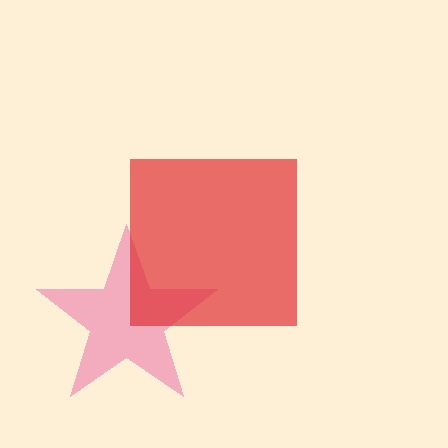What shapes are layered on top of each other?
The layered shapes are: a pink star, a red square.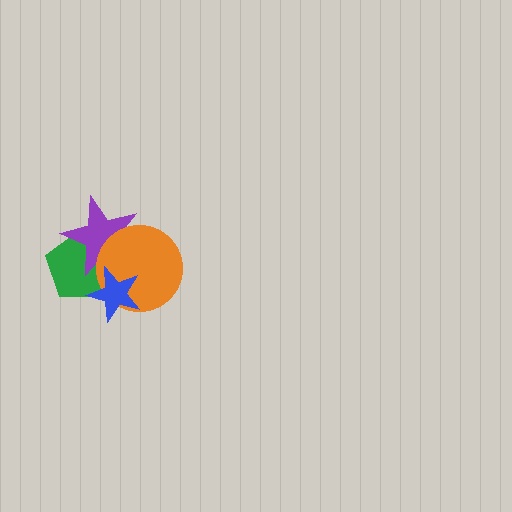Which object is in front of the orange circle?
The blue star is in front of the orange circle.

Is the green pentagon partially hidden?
Yes, it is partially covered by another shape.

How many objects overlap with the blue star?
3 objects overlap with the blue star.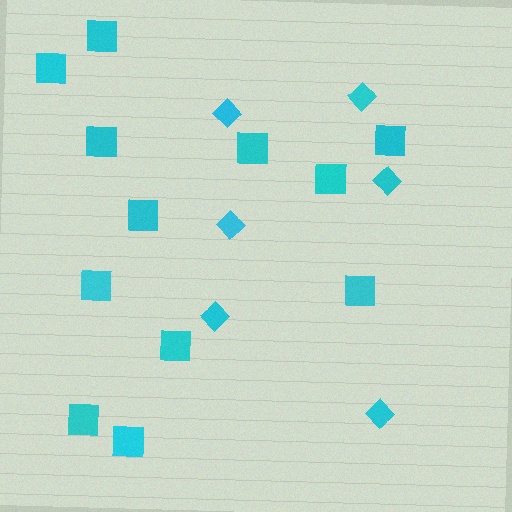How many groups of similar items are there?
There are 2 groups: one group of squares (12) and one group of diamonds (6).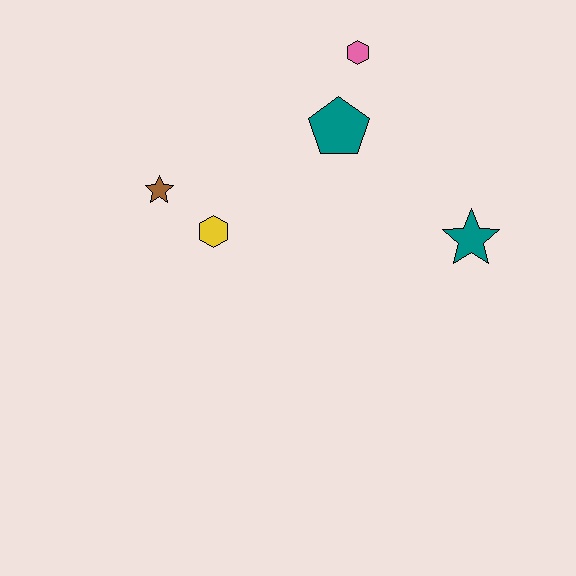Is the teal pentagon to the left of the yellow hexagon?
No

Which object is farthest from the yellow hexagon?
The teal star is farthest from the yellow hexagon.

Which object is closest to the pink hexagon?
The teal pentagon is closest to the pink hexagon.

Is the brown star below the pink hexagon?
Yes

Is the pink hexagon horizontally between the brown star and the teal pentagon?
No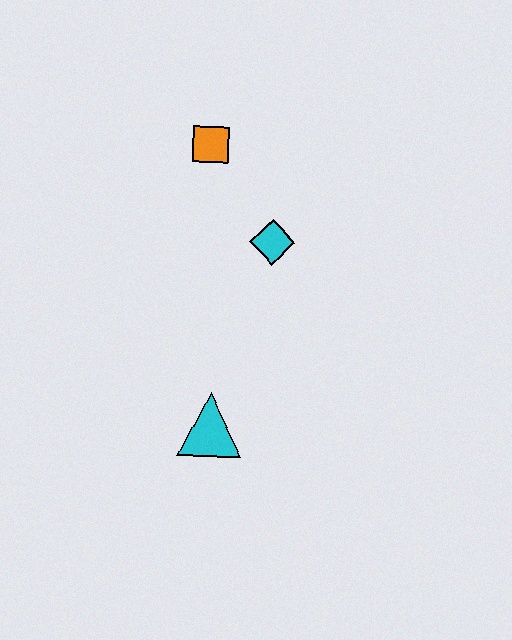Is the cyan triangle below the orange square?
Yes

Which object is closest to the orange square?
The cyan diamond is closest to the orange square.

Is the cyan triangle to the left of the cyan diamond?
Yes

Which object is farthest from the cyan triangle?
The orange square is farthest from the cyan triangle.